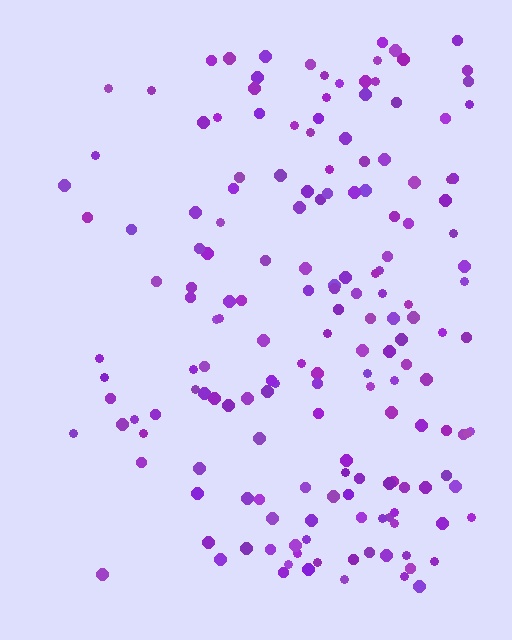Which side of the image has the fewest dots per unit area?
The left.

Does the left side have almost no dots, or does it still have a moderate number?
Still a moderate number, just noticeably fewer than the right.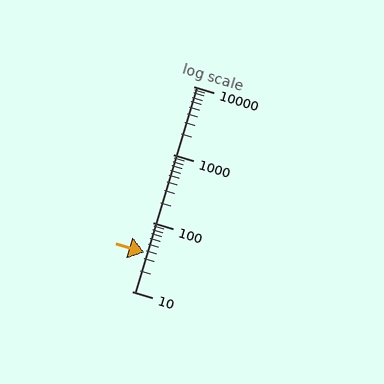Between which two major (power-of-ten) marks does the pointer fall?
The pointer is between 10 and 100.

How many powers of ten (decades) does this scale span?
The scale spans 3 decades, from 10 to 10000.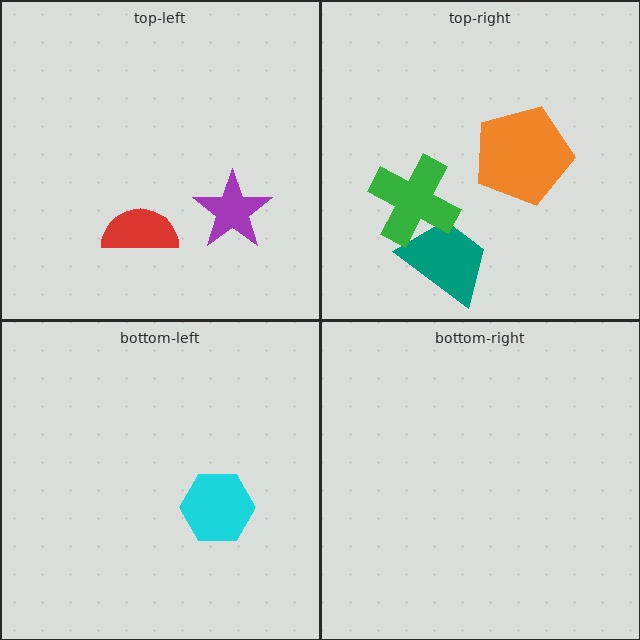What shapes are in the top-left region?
The purple star, the red semicircle.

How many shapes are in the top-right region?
3.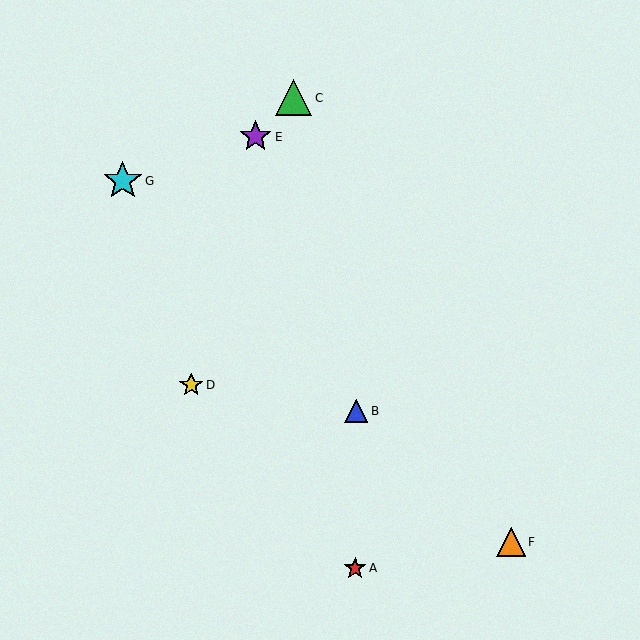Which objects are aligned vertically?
Objects A, B are aligned vertically.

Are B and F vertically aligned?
No, B is at x≈356 and F is at x≈511.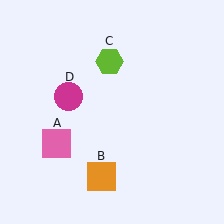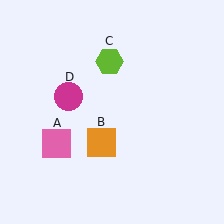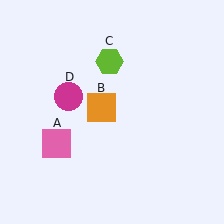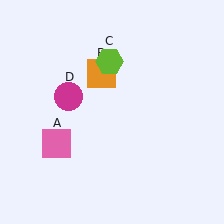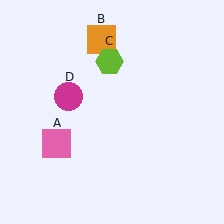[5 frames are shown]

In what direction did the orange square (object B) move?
The orange square (object B) moved up.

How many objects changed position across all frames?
1 object changed position: orange square (object B).